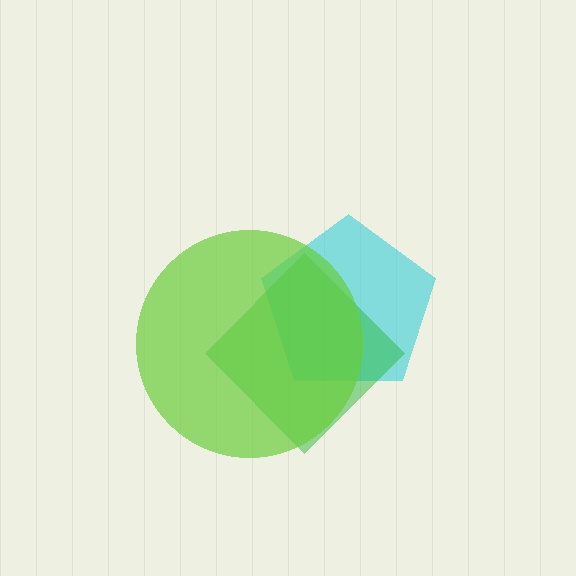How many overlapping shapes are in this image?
There are 3 overlapping shapes in the image.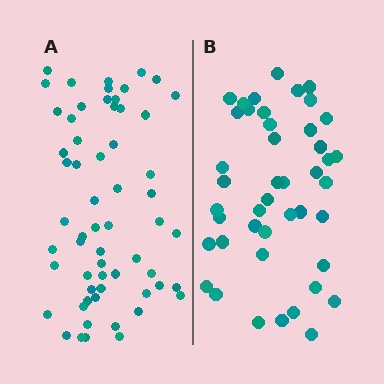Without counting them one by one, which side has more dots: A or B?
Region A (the left region) has more dots.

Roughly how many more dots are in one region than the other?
Region A has approximately 15 more dots than region B.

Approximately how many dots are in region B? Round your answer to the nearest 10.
About 40 dots. (The exact count is 44, which rounds to 40.)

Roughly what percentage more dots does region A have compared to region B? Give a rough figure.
About 35% more.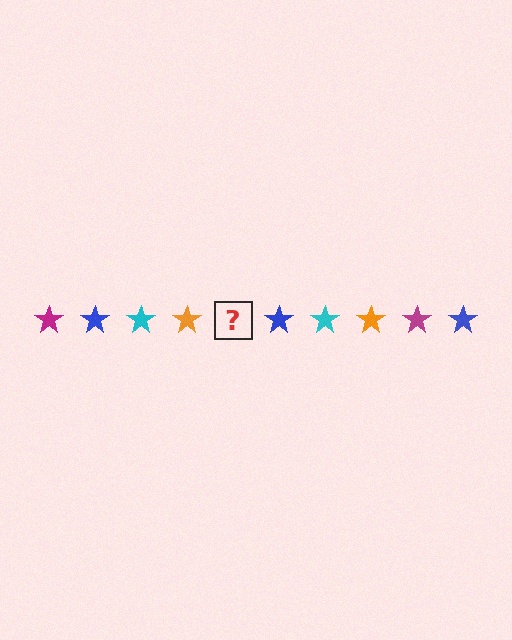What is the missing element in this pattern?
The missing element is a magenta star.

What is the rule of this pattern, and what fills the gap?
The rule is that the pattern cycles through magenta, blue, cyan, orange stars. The gap should be filled with a magenta star.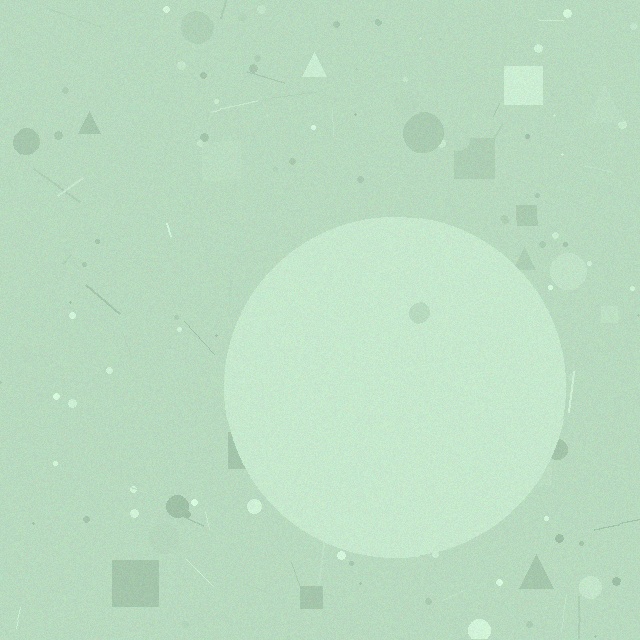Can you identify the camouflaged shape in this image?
The camouflaged shape is a circle.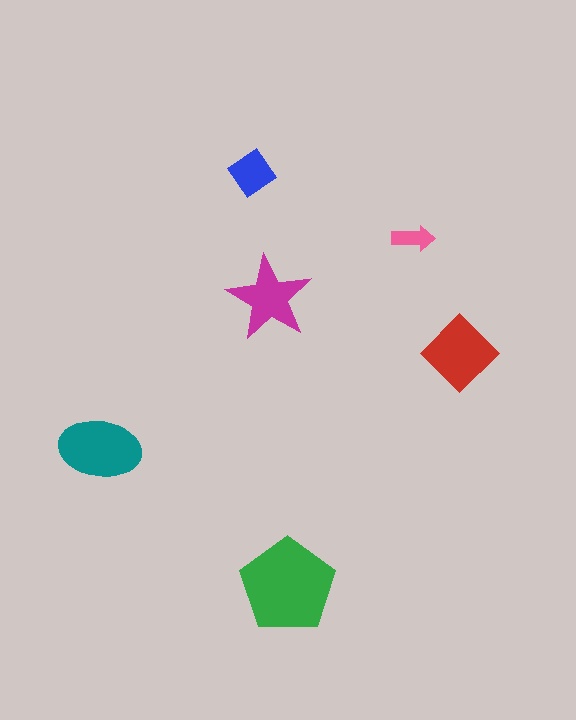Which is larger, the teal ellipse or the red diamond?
The teal ellipse.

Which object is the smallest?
The pink arrow.